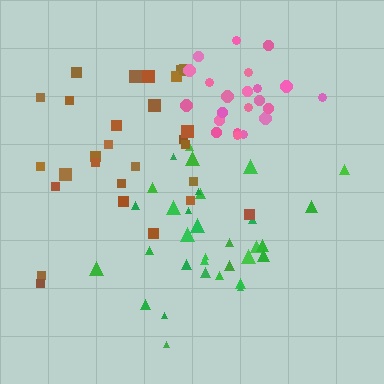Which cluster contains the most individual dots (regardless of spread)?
Green (33).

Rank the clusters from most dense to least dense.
pink, green, brown.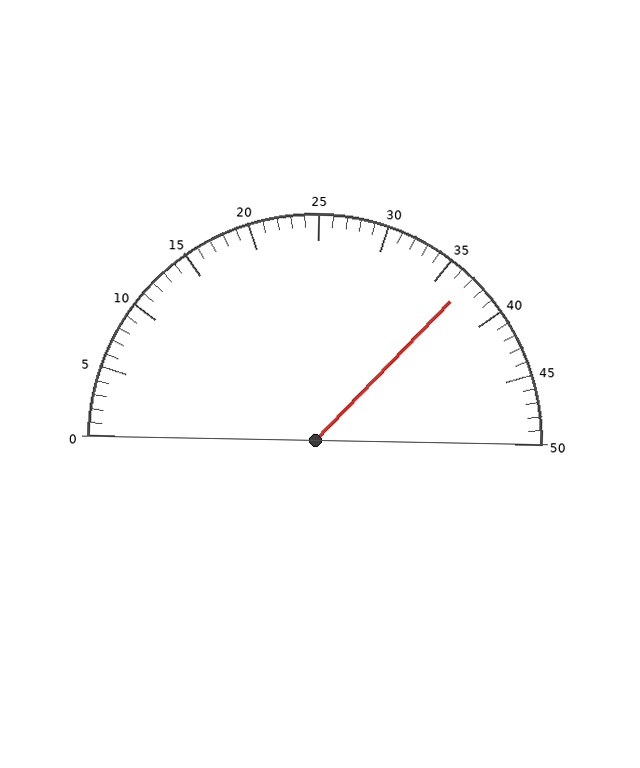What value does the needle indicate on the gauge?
The needle indicates approximately 37.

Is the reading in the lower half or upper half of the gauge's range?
The reading is in the upper half of the range (0 to 50).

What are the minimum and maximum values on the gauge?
The gauge ranges from 0 to 50.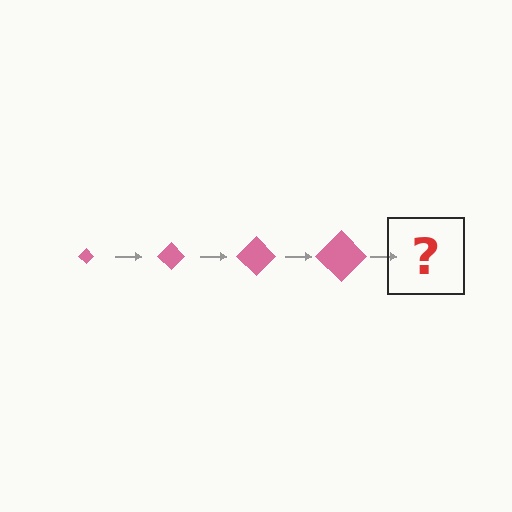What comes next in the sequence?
The next element should be a pink diamond, larger than the previous one.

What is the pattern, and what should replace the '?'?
The pattern is that the diamond gets progressively larger each step. The '?' should be a pink diamond, larger than the previous one.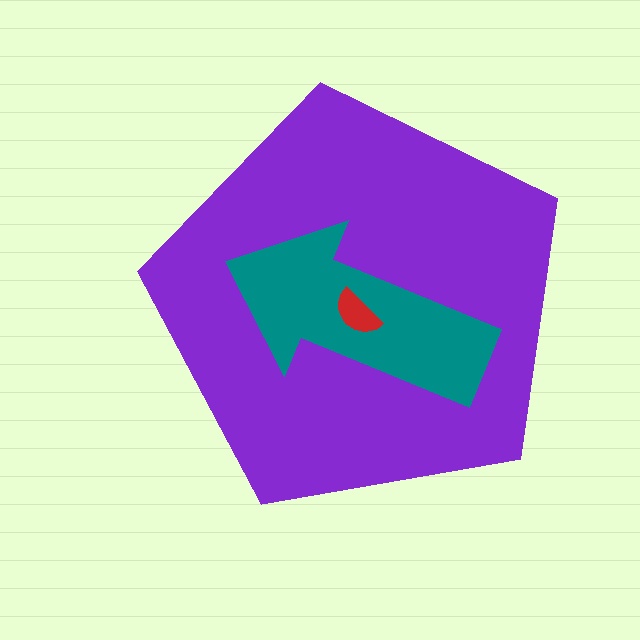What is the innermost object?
The red semicircle.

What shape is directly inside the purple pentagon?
The teal arrow.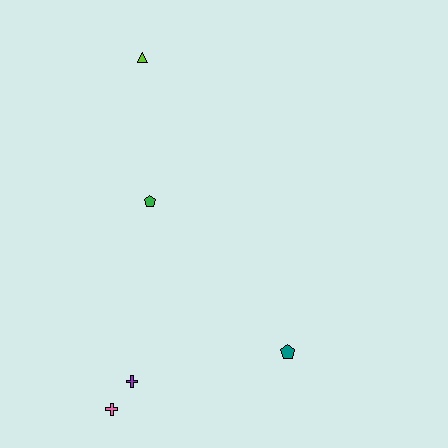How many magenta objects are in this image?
There are no magenta objects.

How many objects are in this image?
There are 5 objects.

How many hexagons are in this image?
There are no hexagons.